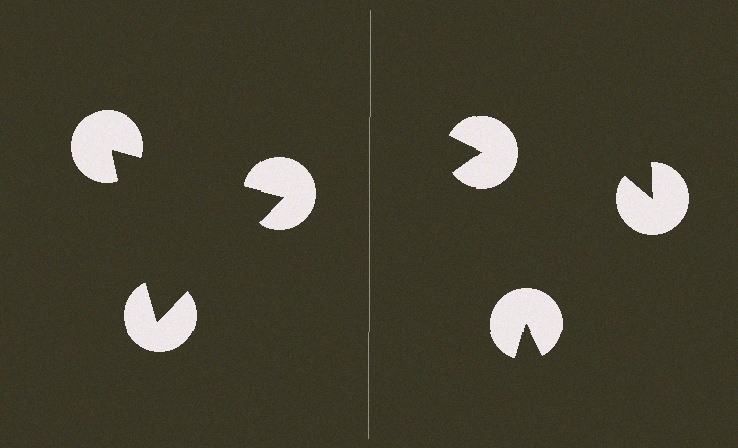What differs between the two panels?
The pac-man discs are positioned identically on both sides; only the wedge orientations differ. On the left they align to a triangle; on the right they are misaligned.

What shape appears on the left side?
An illusory triangle.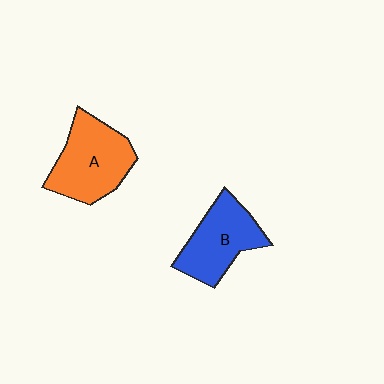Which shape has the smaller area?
Shape B (blue).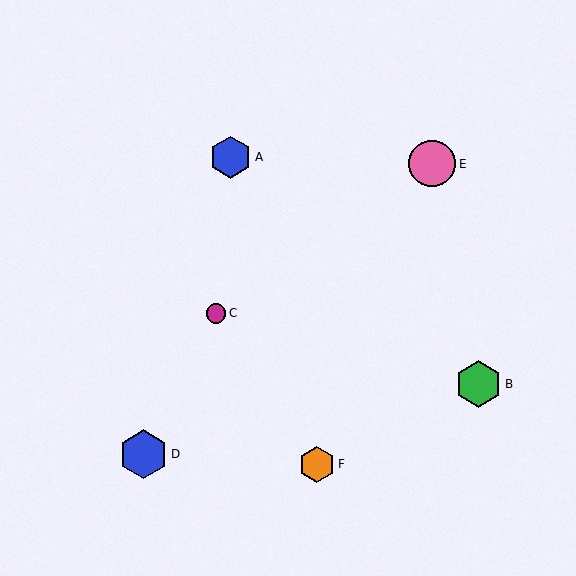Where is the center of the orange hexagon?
The center of the orange hexagon is at (317, 464).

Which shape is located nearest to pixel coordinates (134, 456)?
The blue hexagon (labeled D) at (144, 454) is nearest to that location.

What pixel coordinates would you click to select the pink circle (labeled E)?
Click at (432, 164) to select the pink circle E.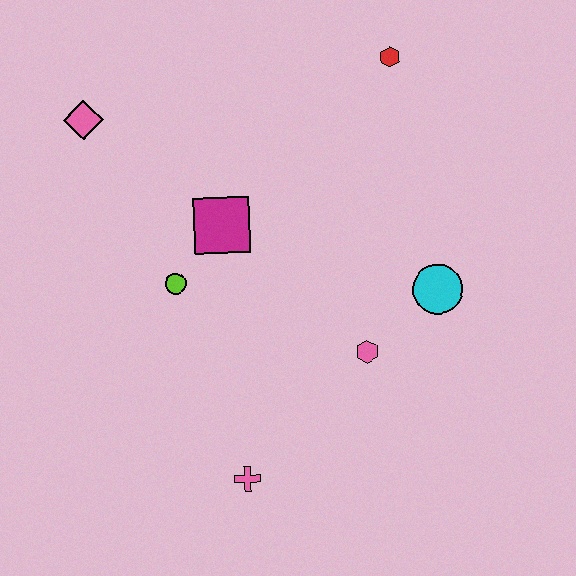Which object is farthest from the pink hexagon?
The pink diamond is farthest from the pink hexagon.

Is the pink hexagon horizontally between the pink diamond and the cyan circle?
Yes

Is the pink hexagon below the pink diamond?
Yes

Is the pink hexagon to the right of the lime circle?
Yes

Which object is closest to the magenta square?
The lime circle is closest to the magenta square.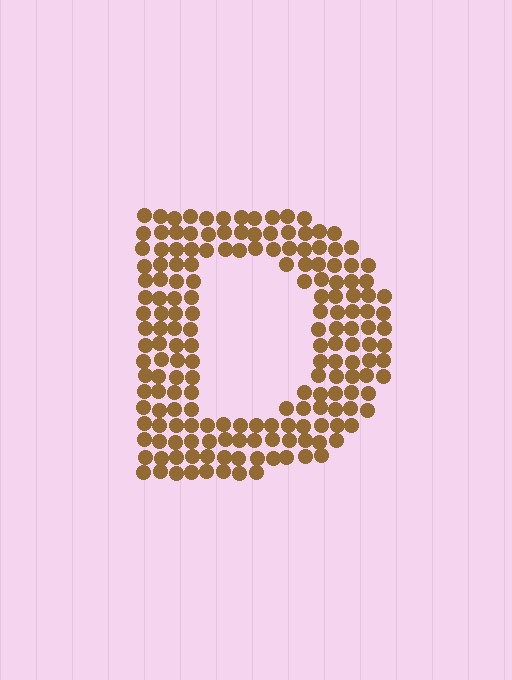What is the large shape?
The large shape is the letter D.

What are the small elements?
The small elements are circles.